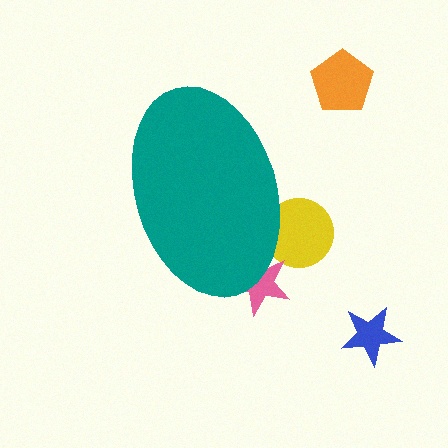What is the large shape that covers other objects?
A teal ellipse.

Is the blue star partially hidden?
No, the blue star is fully visible.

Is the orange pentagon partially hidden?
No, the orange pentagon is fully visible.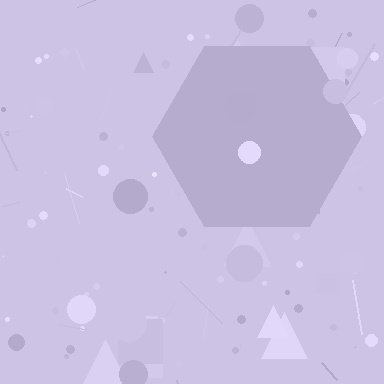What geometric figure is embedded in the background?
A hexagon is embedded in the background.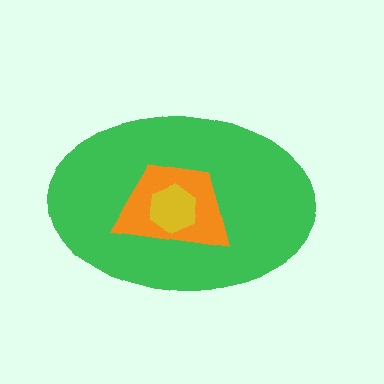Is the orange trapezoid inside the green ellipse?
Yes.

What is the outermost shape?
The green ellipse.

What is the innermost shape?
The yellow hexagon.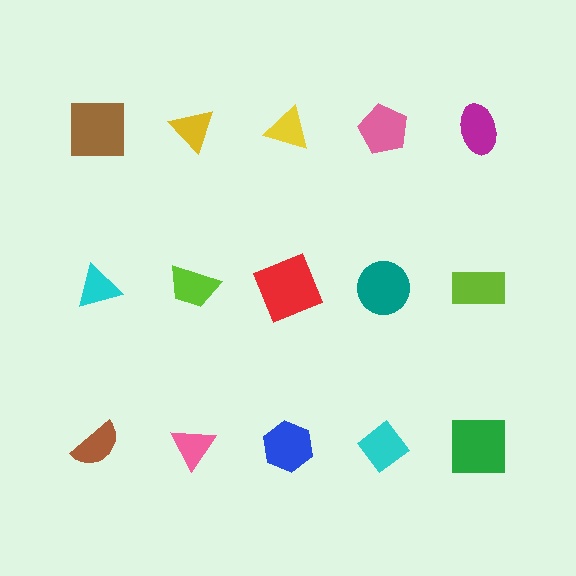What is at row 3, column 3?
A blue hexagon.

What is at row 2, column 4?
A teal circle.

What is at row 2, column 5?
A lime rectangle.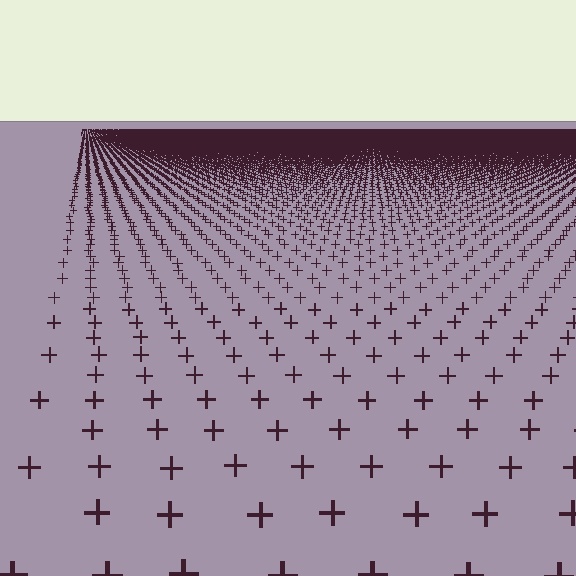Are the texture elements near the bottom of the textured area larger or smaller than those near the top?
Larger. Near the bottom, elements are closer to the viewer and appear at a bigger on-screen size.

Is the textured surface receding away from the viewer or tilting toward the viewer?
The surface is receding away from the viewer. Texture elements get smaller and denser toward the top.